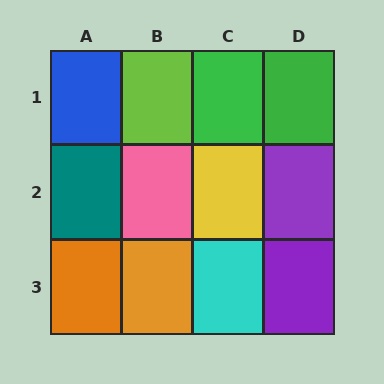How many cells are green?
2 cells are green.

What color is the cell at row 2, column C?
Yellow.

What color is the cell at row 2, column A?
Teal.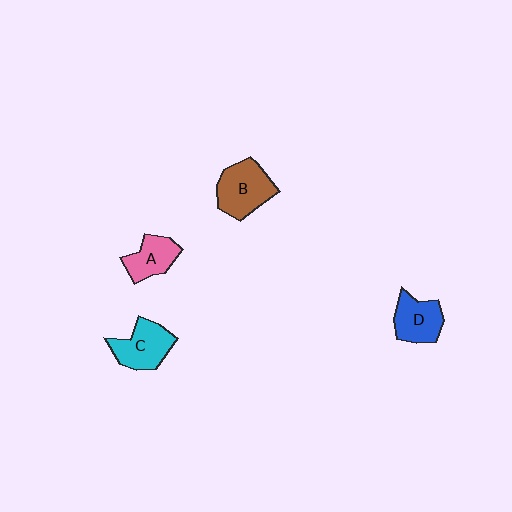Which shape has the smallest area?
Shape A (pink).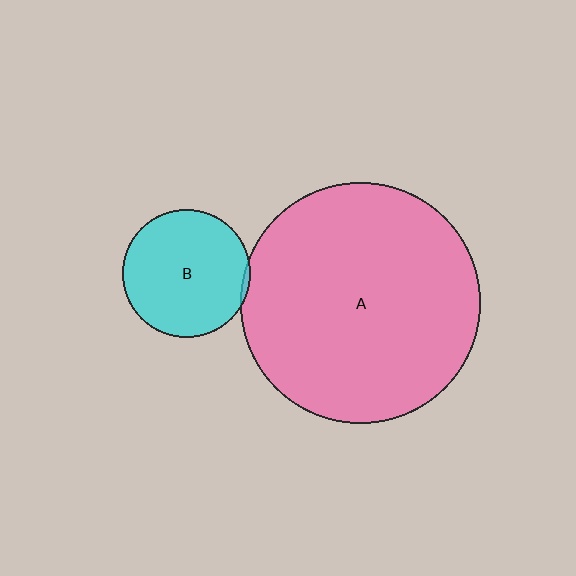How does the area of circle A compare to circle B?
Approximately 3.5 times.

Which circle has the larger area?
Circle A (pink).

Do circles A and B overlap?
Yes.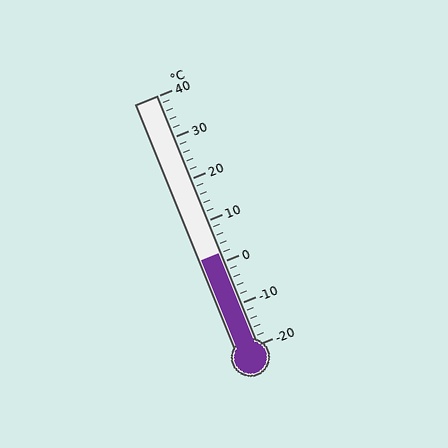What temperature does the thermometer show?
The thermometer shows approximately 2°C.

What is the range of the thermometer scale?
The thermometer scale ranges from -20°C to 40°C.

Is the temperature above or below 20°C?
The temperature is below 20°C.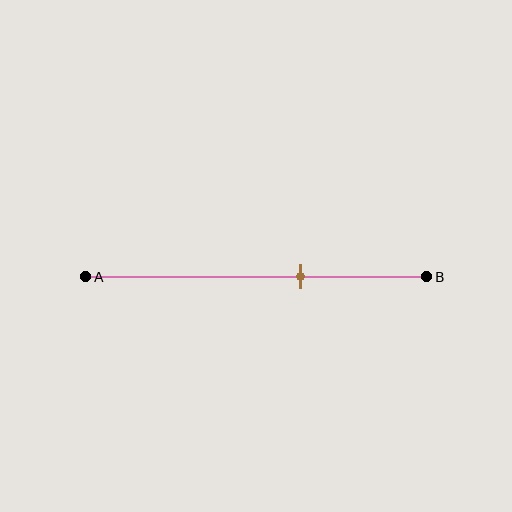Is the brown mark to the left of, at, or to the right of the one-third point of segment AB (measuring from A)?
The brown mark is to the right of the one-third point of segment AB.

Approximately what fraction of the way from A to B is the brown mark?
The brown mark is approximately 65% of the way from A to B.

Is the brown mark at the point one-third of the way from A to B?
No, the mark is at about 65% from A, not at the 33% one-third point.